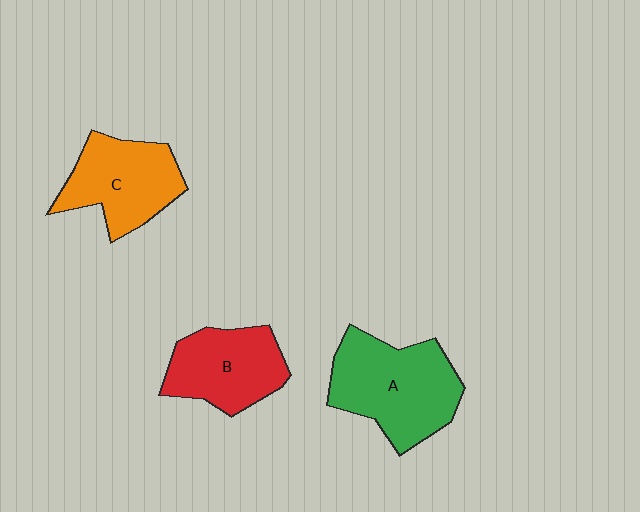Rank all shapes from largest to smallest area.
From largest to smallest: A (green), C (orange), B (red).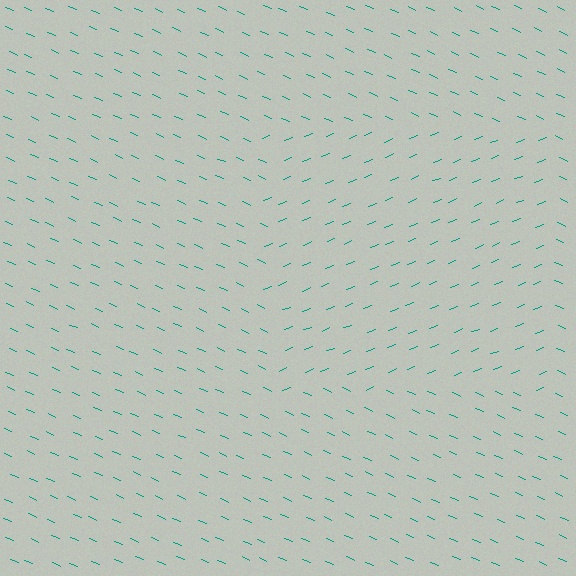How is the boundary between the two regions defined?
The boundary is defined purely by a change in line orientation (approximately 45 degrees difference). All lines are the same color and thickness.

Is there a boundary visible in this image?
Yes, there is a texture boundary formed by a change in line orientation.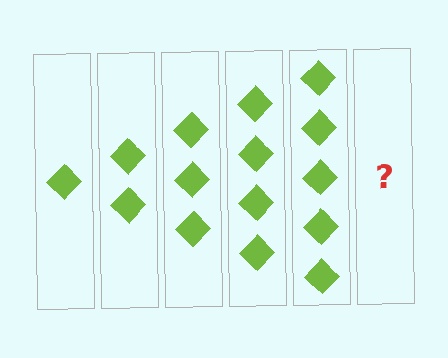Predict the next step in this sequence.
The next step is 6 diamonds.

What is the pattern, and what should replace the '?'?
The pattern is that each step adds one more diamond. The '?' should be 6 diamonds.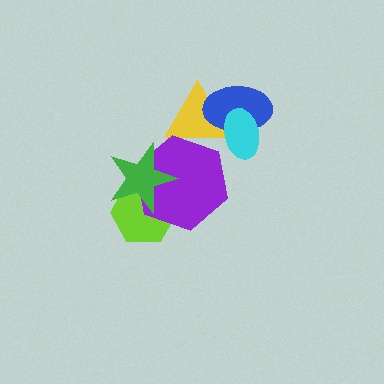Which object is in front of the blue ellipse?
The cyan ellipse is in front of the blue ellipse.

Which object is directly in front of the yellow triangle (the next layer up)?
The purple hexagon is directly in front of the yellow triangle.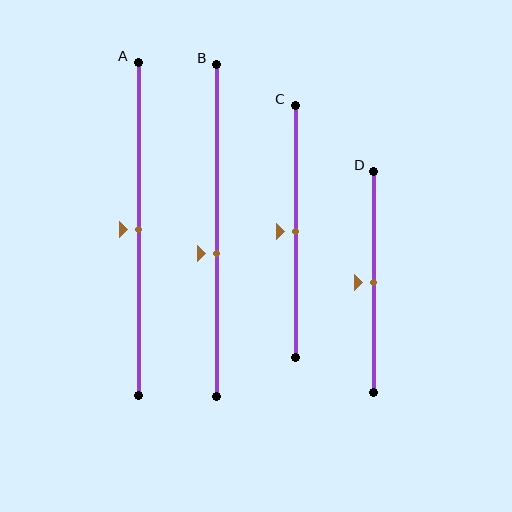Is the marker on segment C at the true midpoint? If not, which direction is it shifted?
Yes, the marker on segment C is at the true midpoint.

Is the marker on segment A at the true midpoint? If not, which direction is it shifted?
Yes, the marker on segment A is at the true midpoint.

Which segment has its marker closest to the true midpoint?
Segment A has its marker closest to the true midpoint.